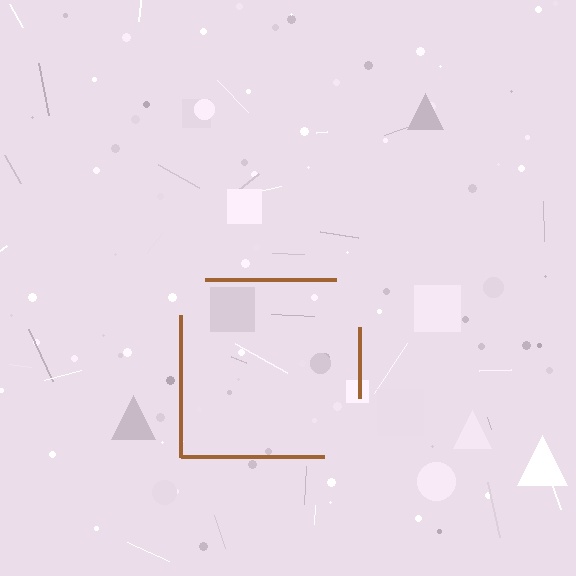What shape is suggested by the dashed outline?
The dashed outline suggests a square.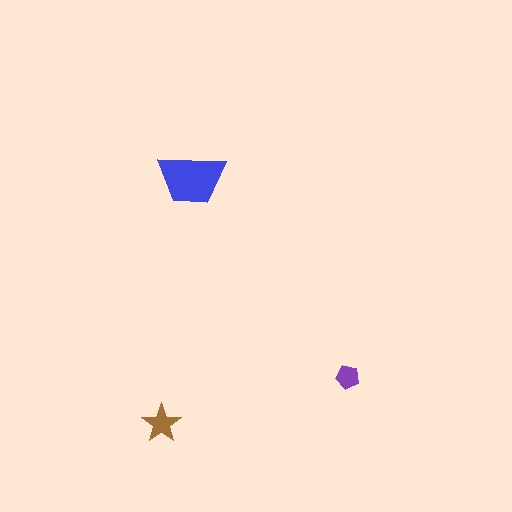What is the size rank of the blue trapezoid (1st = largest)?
1st.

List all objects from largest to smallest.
The blue trapezoid, the brown star, the purple pentagon.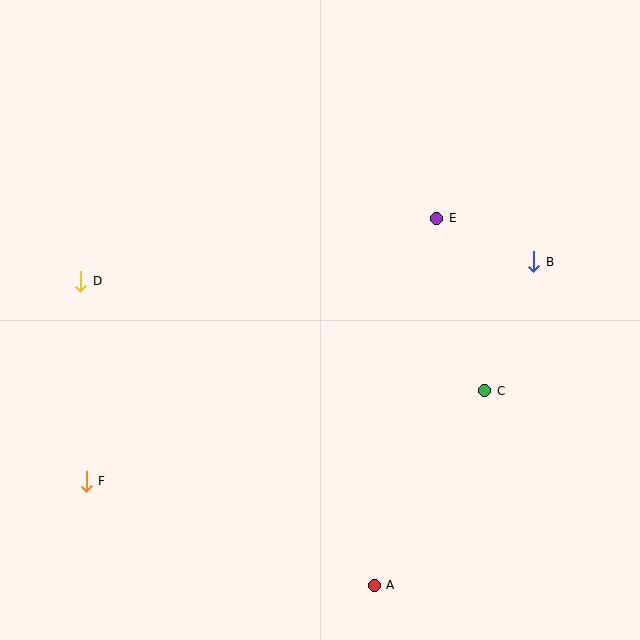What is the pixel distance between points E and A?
The distance between E and A is 372 pixels.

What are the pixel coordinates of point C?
Point C is at (485, 391).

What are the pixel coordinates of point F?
Point F is at (86, 481).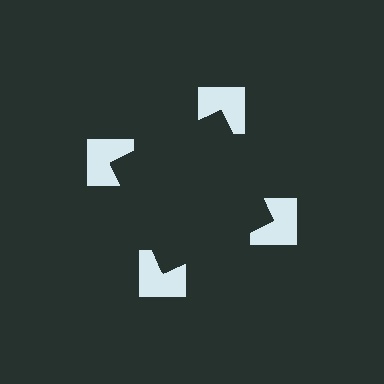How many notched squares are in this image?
There are 4 — one at each vertex of the illusory square.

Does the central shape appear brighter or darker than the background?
It typically appears slightly darker than the background, even though no actual brightness change is drawn.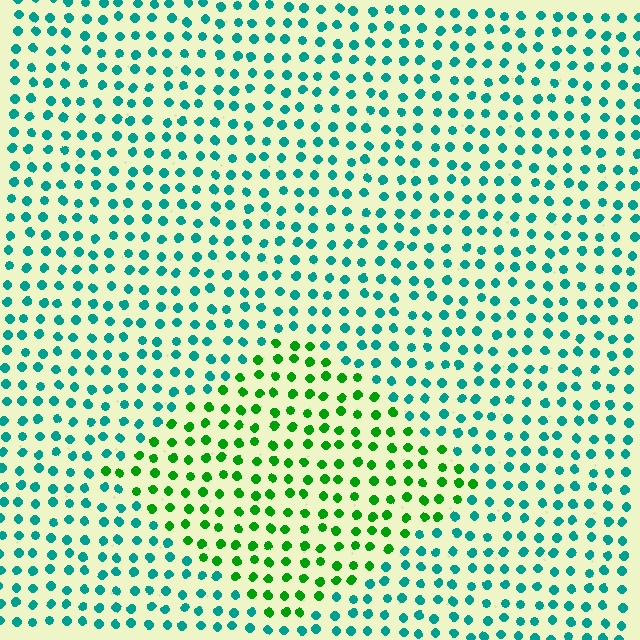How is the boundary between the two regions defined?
The boundary is defined purely by a slight shift in hue (about 51 degrees). Spacing, size, and orientation are identical on both sides.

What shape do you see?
I see a diamond.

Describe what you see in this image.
The image is filled with small teal elements in a uniform arrangement. A diamond-shaped region is visible where the elements are tinted to a slightly different hue, forming a subtle color boundary.